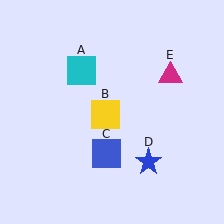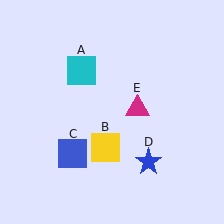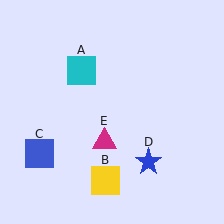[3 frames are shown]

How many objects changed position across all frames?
3 objects changed position: yellow square (object B), blue square (object C), magenta triangle (object E).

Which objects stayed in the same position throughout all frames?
Cyan square (object A) and blue star (object D) remained stationary.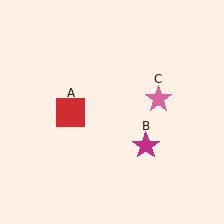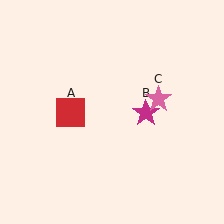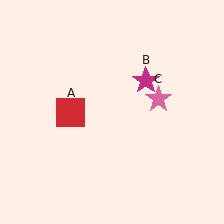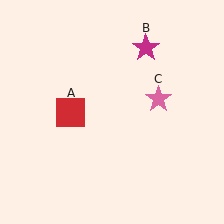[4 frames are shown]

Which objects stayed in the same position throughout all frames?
Red square (object A) and pink star (object C) remained stationary.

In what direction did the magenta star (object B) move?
The magenta star (object B) moved up.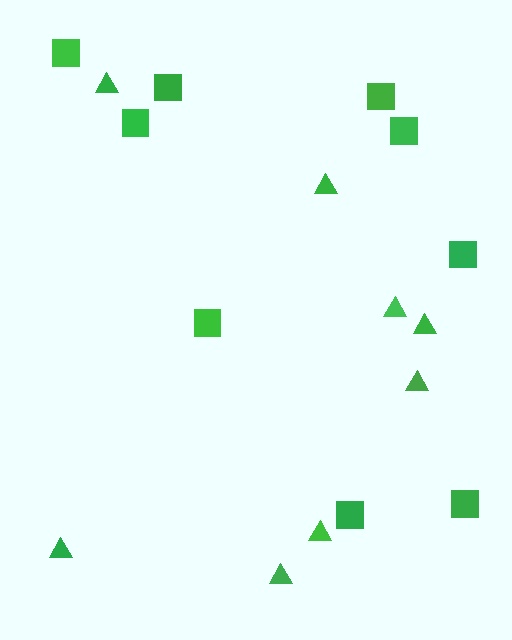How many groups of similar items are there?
There are 2 groups: one group of squares (9) and one group of triangles (8).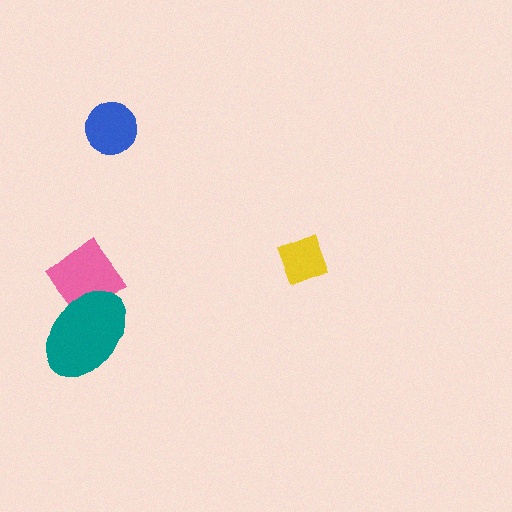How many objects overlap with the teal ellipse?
1 object overlaps with the teal ellipse.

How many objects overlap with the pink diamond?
1 object overlaps with the pink diamond.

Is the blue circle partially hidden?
No, no other shape covers it.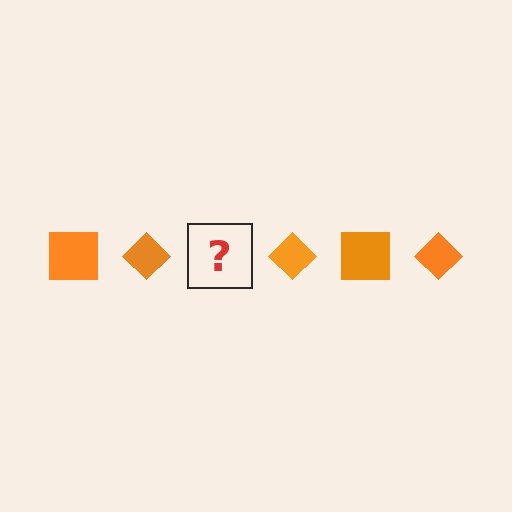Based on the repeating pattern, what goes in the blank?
The blank should be an orange square.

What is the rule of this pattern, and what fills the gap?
The rule is that the pattern cycles through square, diamond shapes in orange. The gap should be filled with an orange square.